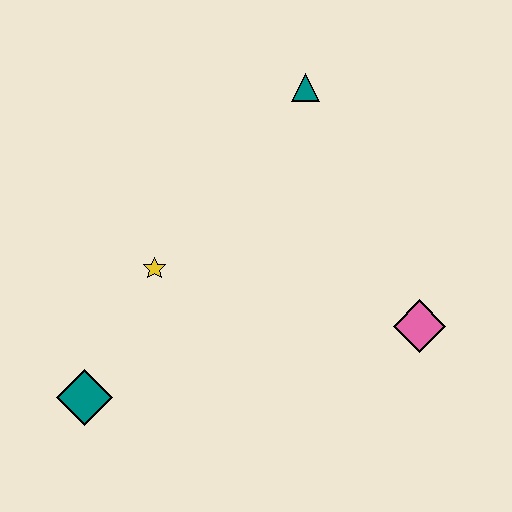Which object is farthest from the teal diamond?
The teal triangle is farthest from the teal diamond.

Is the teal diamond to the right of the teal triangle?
No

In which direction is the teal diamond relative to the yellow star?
The teal diamond is below the yellow star.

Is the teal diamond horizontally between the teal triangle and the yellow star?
No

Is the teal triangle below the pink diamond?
No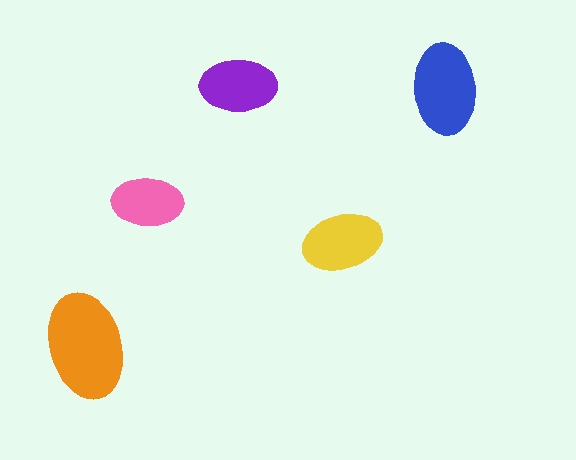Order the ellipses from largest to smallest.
the orange one, the blue one, the yellow one, the purple one, the pink one.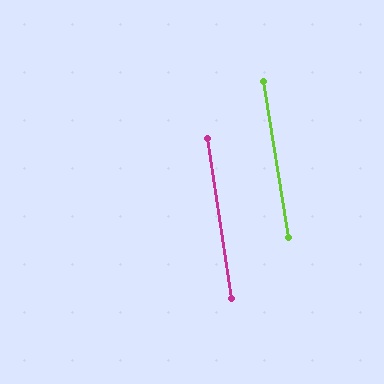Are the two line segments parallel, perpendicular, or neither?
Parallel — their directions differ by only 0.8°.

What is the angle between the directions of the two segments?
Approximately 1 degree.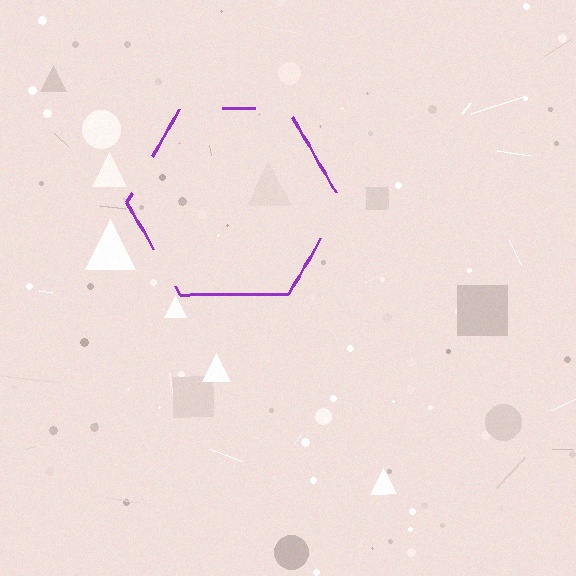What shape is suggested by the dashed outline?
The dashed outline suggests a hexagon.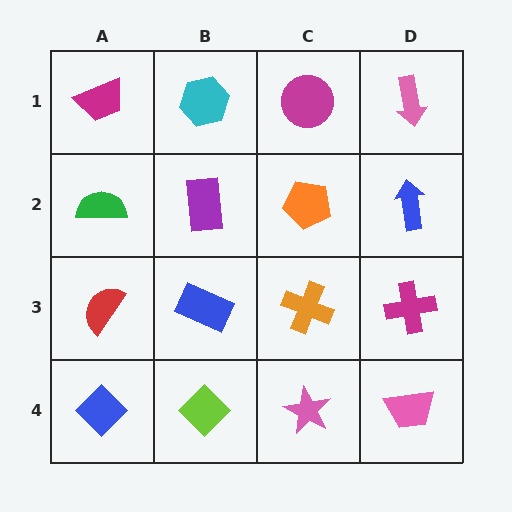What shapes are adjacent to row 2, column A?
A magenta trapezoid (row 1, column A), a red semicircle (row 3, column A), a purple rectangle (row 2, column B).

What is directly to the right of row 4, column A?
A lime diamond.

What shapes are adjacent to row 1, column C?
An orange pentagon (row 2, column C), a cyan hexagon (row 1, column B), a pink arrow (row 1, column D).